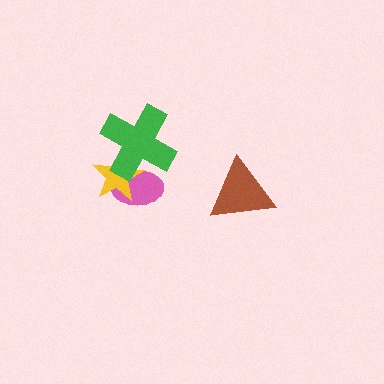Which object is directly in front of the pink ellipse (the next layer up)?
The yellow star is directly in front of the pink ellipse.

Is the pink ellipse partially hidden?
Yes, it is partially covered by another shape.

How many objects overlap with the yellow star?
2 objects overlap with the yellow star.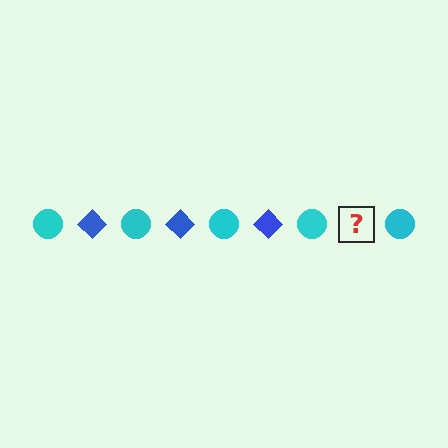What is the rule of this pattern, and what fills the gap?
The rule is that the pattern alternates between cyan circle and blue diamond. The gap should be filled with a blue diamond.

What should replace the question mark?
The question mark should be replaced with a blue diamond.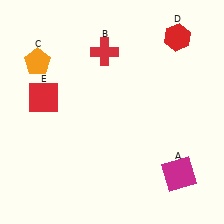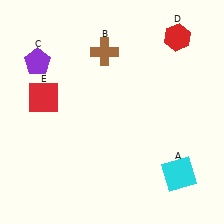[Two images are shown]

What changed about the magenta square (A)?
In Image 1, A is magenta. In Image 2, it changed to cyan.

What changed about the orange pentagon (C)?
In Image 1, C is orange. In Image 2, it changed to purple.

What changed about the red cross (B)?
In Image 1, B is red. In Image 2, it changed to brown.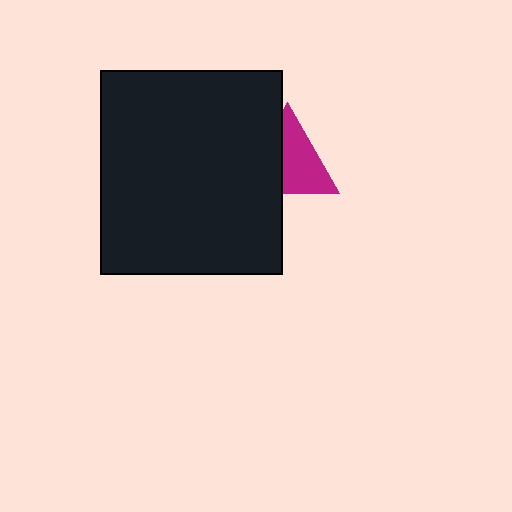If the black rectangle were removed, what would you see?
You would see the complete magenta triangle.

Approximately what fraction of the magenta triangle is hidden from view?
Roughly 43% of the magenta triangle is hidden behind the black rectangle.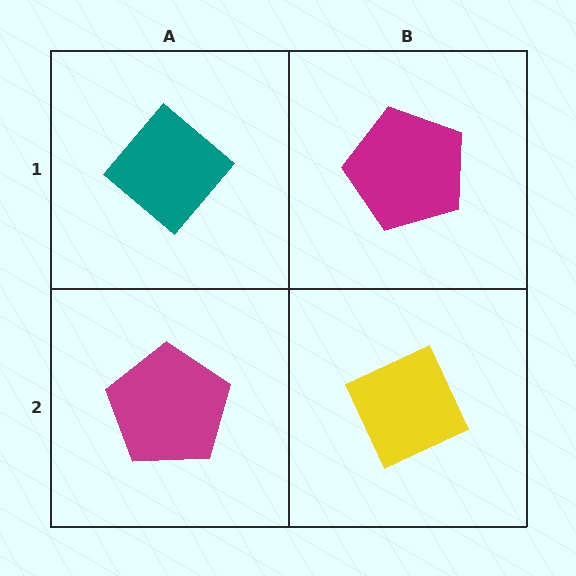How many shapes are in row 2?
2 shapes.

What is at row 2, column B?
A yellow diamond.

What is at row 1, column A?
A teal diamond.